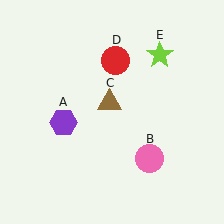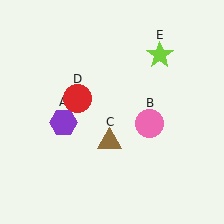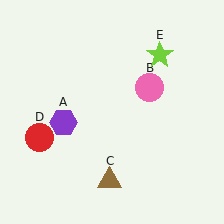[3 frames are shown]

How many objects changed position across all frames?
3 objects changed position: pink circle (object B), brown triangle (object C), red circle (object D).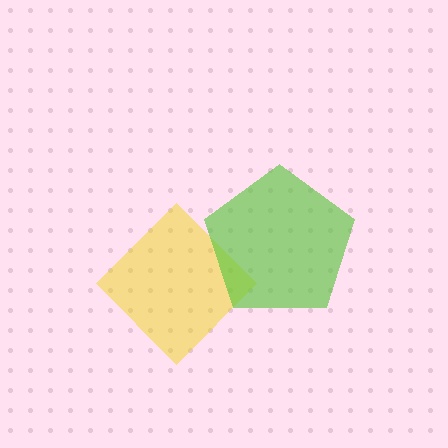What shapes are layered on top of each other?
The layered shapes are: a yellow diamond, a lime pentagon.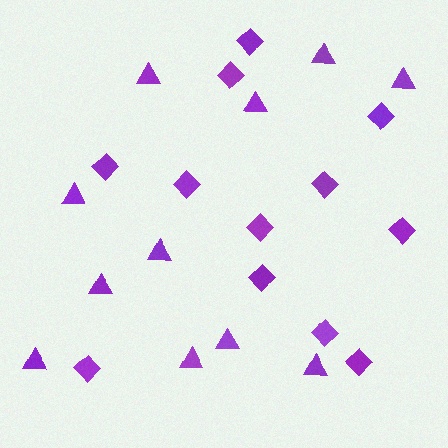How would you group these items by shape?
There are 2 groups: one group of triangles (11) and one group of diamonds (12).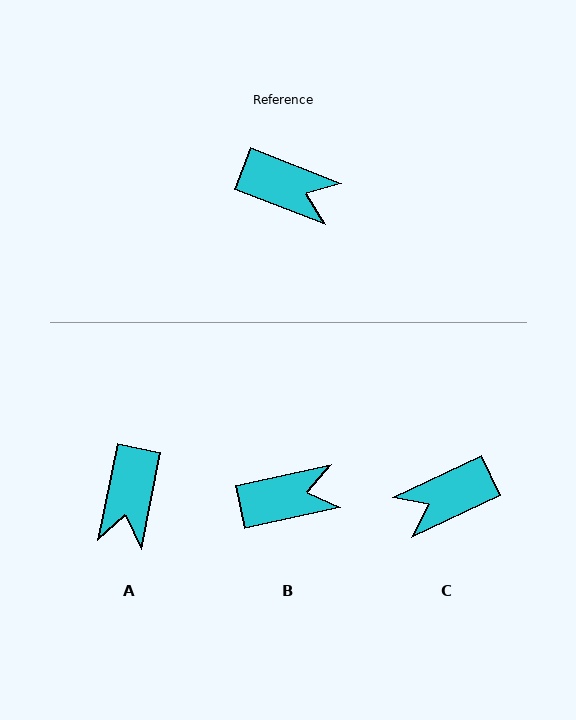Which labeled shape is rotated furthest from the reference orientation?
C, about 133 degrees away.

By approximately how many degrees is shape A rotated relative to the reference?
Approximately 80 degrees clockwise.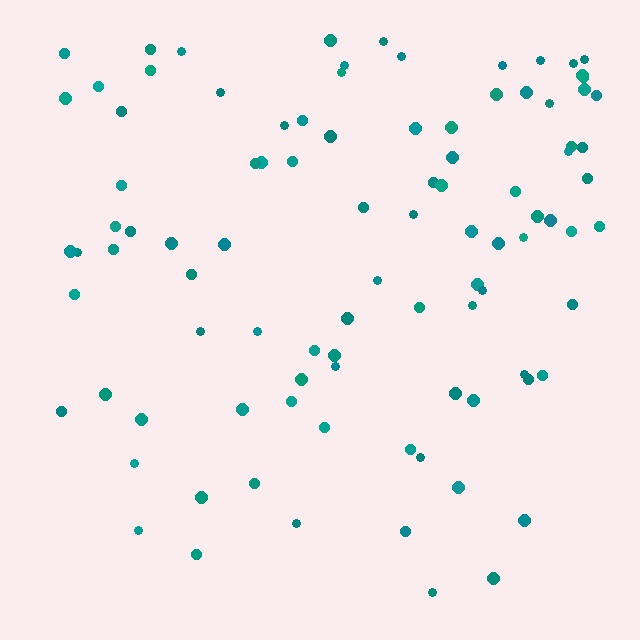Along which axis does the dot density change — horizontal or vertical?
Vertical.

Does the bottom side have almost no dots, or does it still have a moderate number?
Still a moderate number, just noticeably fewer than the top.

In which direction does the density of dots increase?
From bottom to top, with the top side densest.